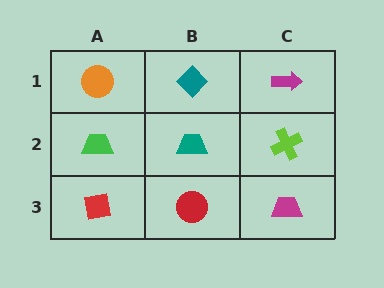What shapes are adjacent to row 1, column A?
A green trapezoid (row 2, column A), a teal diamond (row 1, column B).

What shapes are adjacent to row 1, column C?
A lime cross (row 2, column C), a teal diamond (row 1, column B).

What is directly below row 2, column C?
A magenta trapezoid.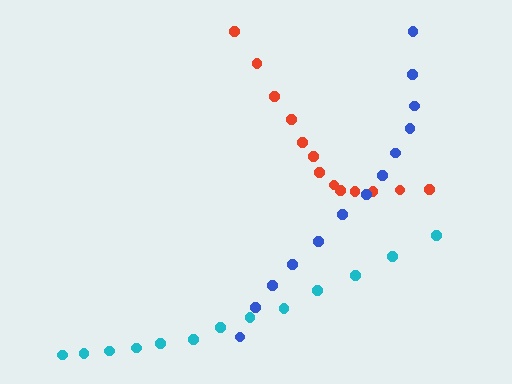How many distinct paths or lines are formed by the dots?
There are 3 distinct paths.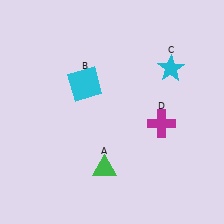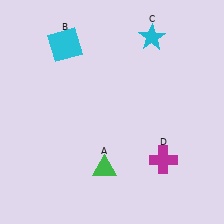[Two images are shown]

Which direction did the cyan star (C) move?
The cyan star (C) moved up.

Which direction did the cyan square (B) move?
The cyan square (B) moved up.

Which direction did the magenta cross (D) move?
The magenta cross (D) moved down.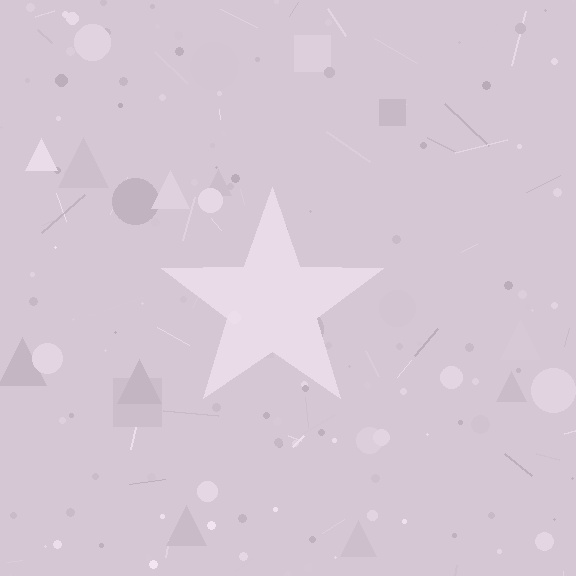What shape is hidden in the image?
A star is hidden in the image.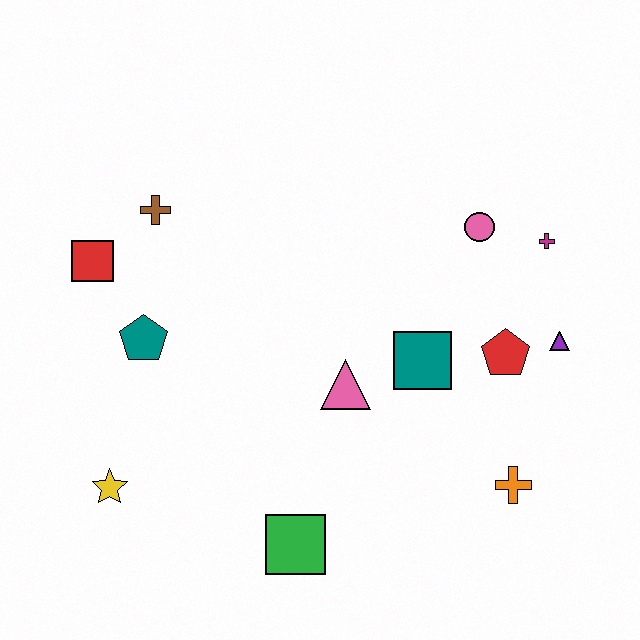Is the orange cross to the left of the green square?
No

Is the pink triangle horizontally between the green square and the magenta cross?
Yes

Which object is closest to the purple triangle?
The red pentagon is closest to the purple triangle.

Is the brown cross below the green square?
No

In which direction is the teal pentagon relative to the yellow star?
The teal pentagon is above the yellow star.